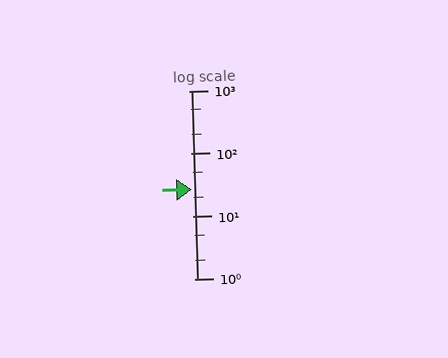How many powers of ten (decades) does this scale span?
The scale spans 3 decades, from 1 to 1000.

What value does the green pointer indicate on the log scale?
The pointer indicates approximately 27.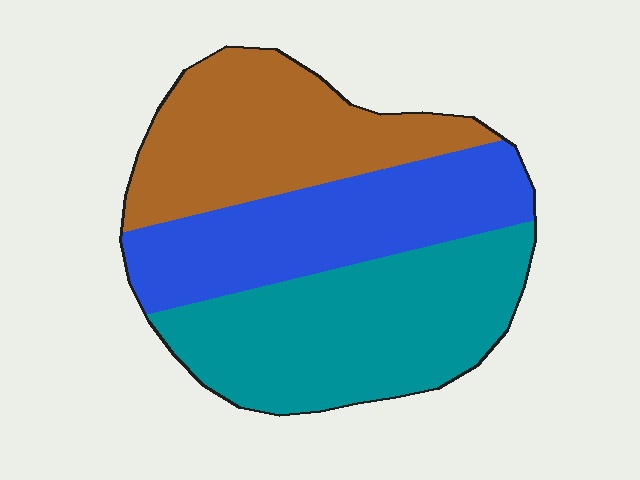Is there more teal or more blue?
Teal.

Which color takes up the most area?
Teal, at roughly 40%.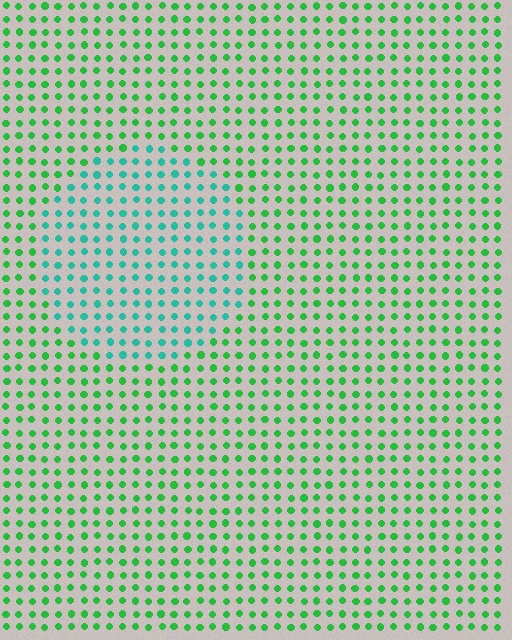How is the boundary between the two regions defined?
The boundary is defined purely by a slight shift in hue (about 40 degrees). Spacing, size, and orientation are identical on both sides.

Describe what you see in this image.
The image is filled with small green elements in a uniform arrangement. A circle-shaped region is visible where the elements are tinted to a slightly different hue, forming a subtle color boundary.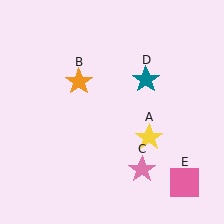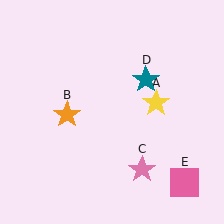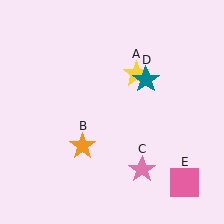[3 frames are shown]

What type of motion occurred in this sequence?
The yellow star (object A), orange star (object B) rotated counterclockwise around the center of the scene.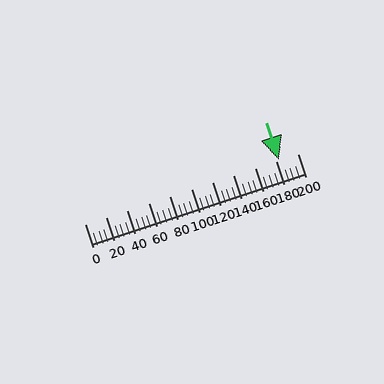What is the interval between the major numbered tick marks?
The major tick marks are spaced 20 units apart.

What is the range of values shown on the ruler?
The ruler shows values from 0 to 200.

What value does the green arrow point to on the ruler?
The green arrow points to approximately 183.